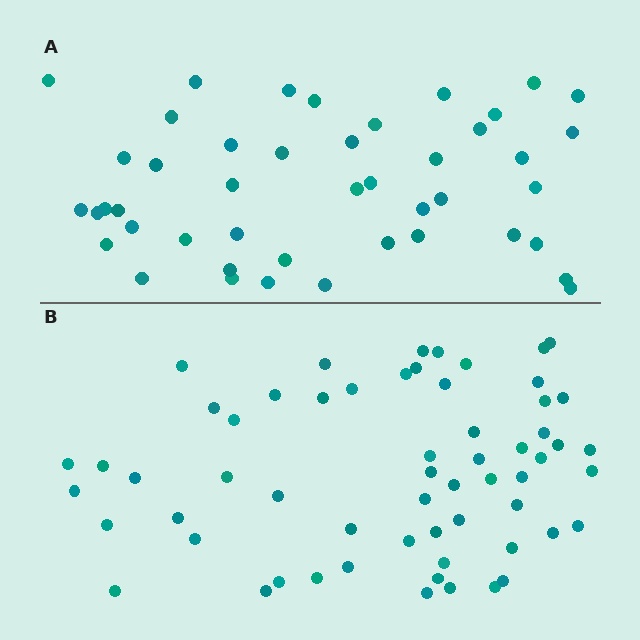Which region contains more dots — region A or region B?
Region B (the bottom region) has more dots.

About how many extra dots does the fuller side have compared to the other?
Region B has approximately 15 more dots than region A.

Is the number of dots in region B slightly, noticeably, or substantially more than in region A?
Region B has noticeably more, but not dramatically so. The ratio is roughly 1.3 to 1.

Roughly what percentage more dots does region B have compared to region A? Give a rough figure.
About 35% more.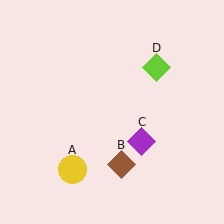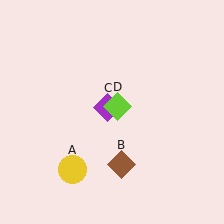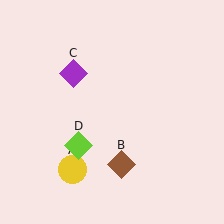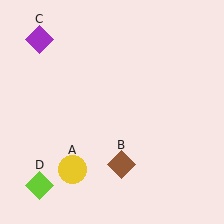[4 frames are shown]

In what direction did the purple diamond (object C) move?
The purple diamond (object C) moved up and to the left.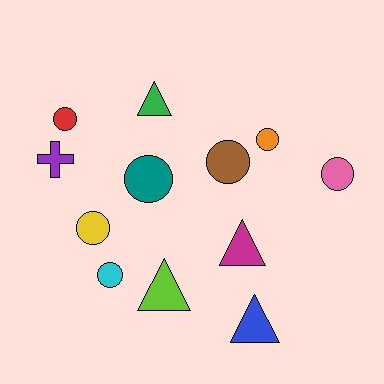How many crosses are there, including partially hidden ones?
There is 1 cross.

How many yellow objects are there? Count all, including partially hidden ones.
There is 1 yellow object.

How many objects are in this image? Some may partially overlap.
There are 12 objects.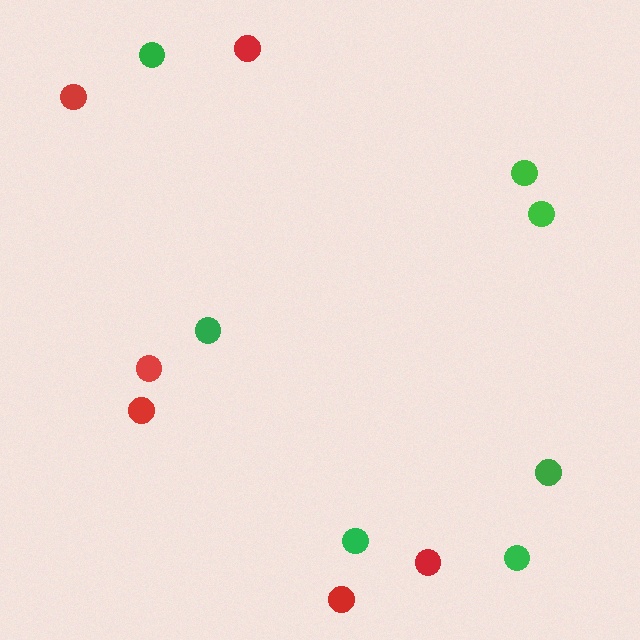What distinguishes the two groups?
There are 2 groups: one group of red circles (6) and one group of green circles (7).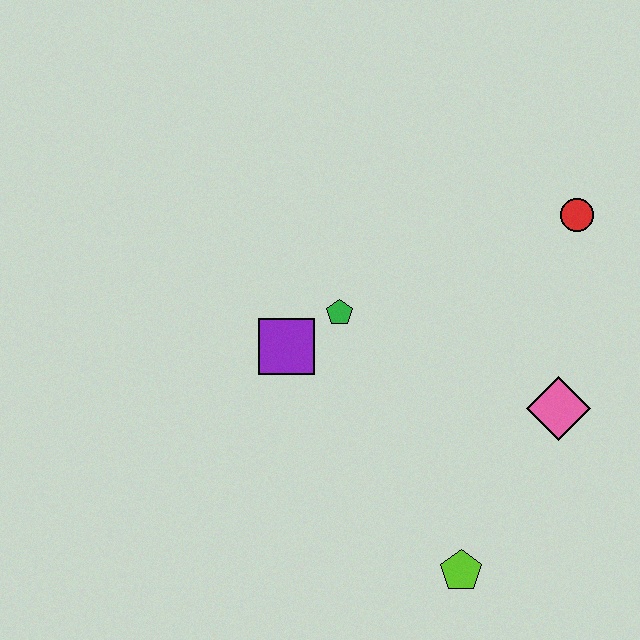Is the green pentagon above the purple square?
Yes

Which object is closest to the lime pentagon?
The pink diamond is closest to the lime pentagon.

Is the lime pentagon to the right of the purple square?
Yes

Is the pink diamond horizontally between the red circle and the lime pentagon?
Yes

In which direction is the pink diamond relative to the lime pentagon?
The pink diamond is above the lime pentagon.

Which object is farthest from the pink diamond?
The purple square is farthest from the pink diamond.